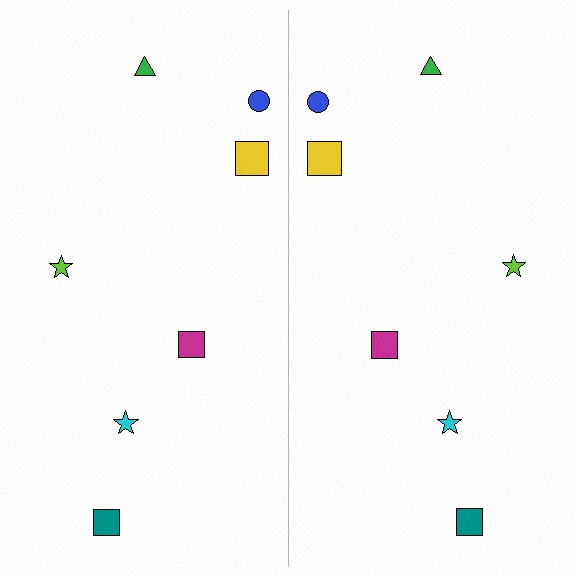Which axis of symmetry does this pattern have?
The pattern has a vertical axis of symmetry running through the center of the image.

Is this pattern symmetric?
Yes, this pattern has bilateral (reflection) symmetry.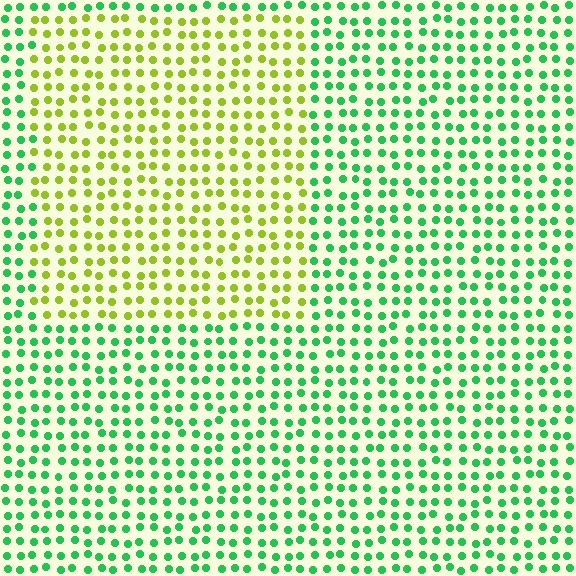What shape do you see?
I see a rectangle.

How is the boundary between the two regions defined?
The boundary is defined purely by a slight shift in hue (about 59 degrees). Spacing, size, and orientation are identical on both sides.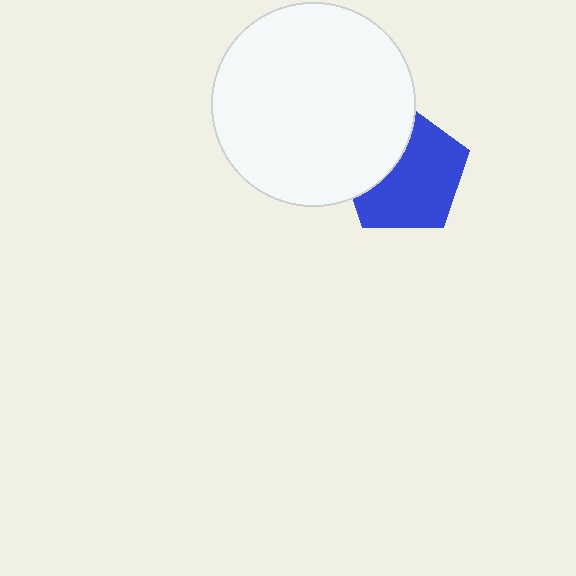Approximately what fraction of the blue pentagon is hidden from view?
Roughly 35% of the blue pentagon is hidden behind the white circle.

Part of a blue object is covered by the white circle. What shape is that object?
It is a pentagon.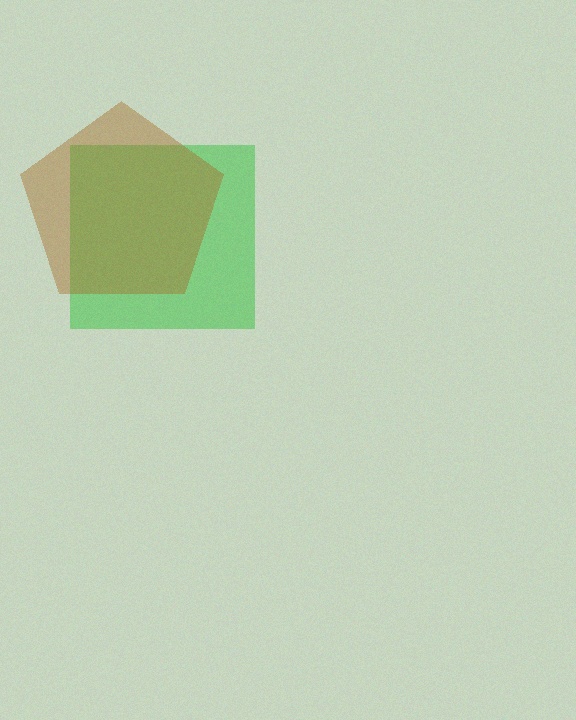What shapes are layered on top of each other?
The layered shapes are: a green square, a brown pentagon.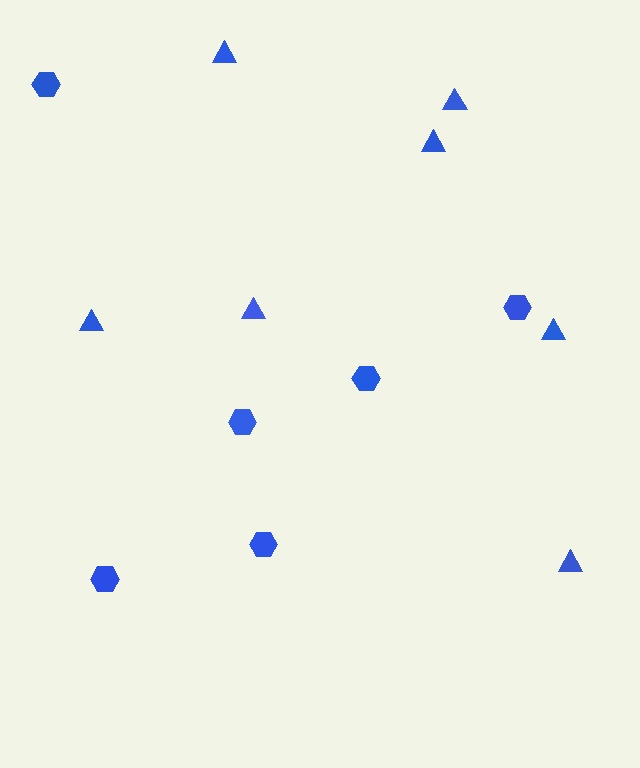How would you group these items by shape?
There are 2 groups: one group of hexagons (6) and one group of triangles (7).